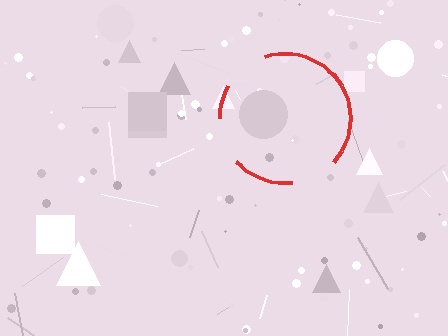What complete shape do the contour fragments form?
The contour fragments form a circle.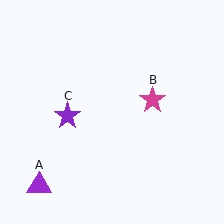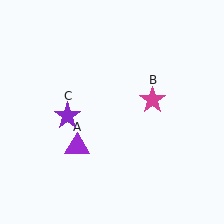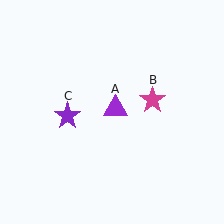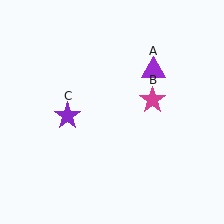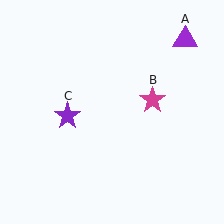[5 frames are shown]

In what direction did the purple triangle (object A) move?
The purple triangle (object A) moved up and to the right.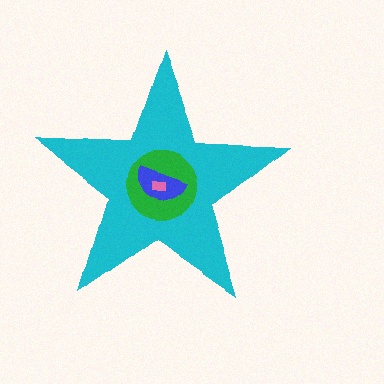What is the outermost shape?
The cyan star.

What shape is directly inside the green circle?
The blue semicircle.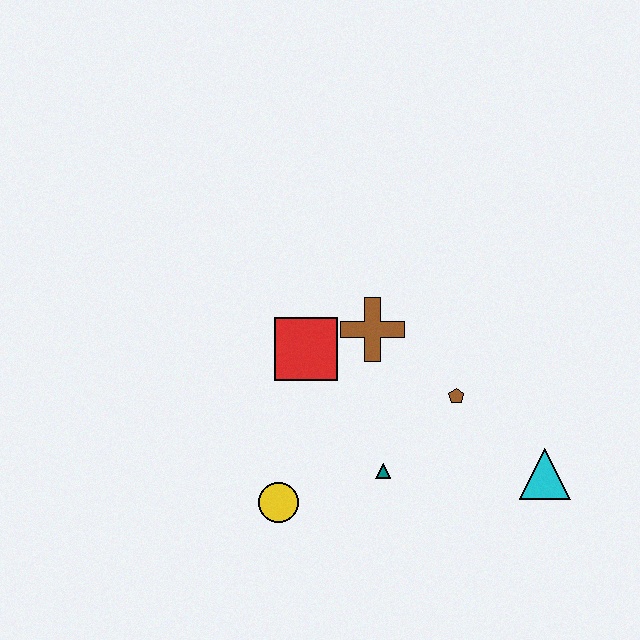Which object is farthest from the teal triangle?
The cyan triangle is farthest from the teal triangle.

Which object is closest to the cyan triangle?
The brown pentagon is closest to the cyan triangle.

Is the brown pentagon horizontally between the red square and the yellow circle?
No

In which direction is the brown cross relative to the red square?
The brown cross is to the right of the red square.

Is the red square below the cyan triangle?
No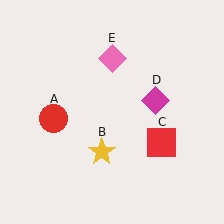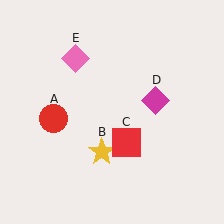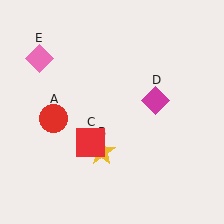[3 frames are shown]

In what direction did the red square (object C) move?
The red square (object C) moved left.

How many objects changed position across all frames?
2 objects changed position: red square (object C), pink diamond (object E).